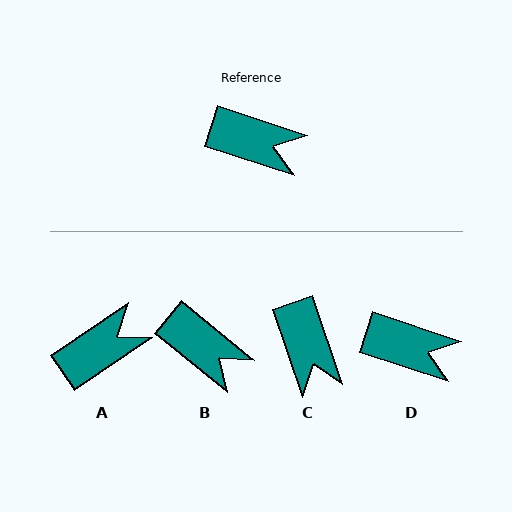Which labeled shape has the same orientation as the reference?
D.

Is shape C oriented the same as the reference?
No, it is off by about 53 degrees.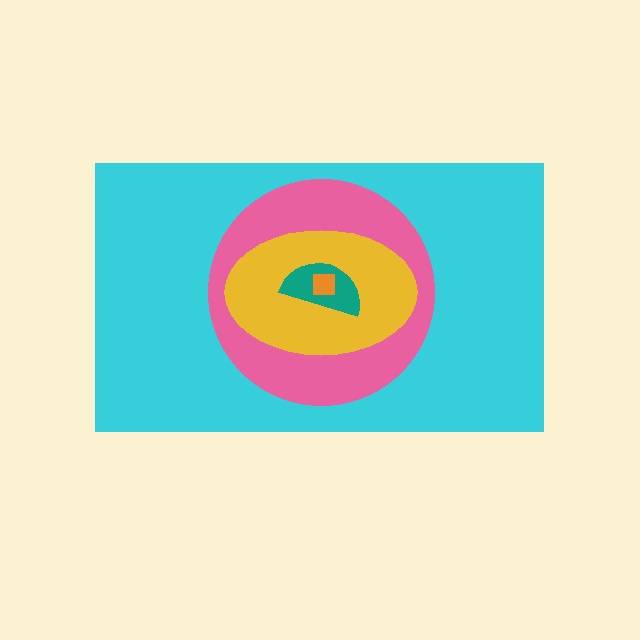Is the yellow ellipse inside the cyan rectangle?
Yes.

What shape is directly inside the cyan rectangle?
The pink circle.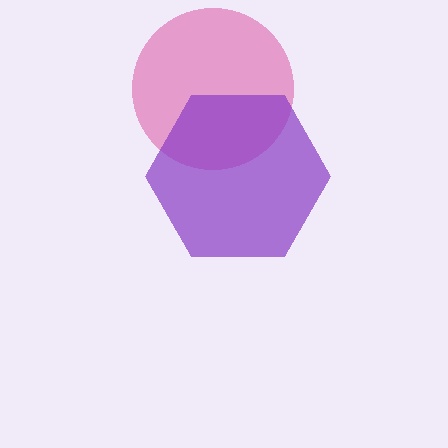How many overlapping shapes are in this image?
There are 2 overlapping shapes in the image.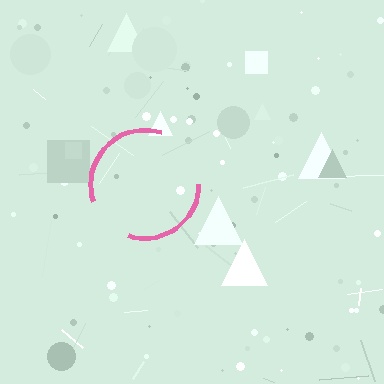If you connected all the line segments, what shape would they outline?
They would outline a circle.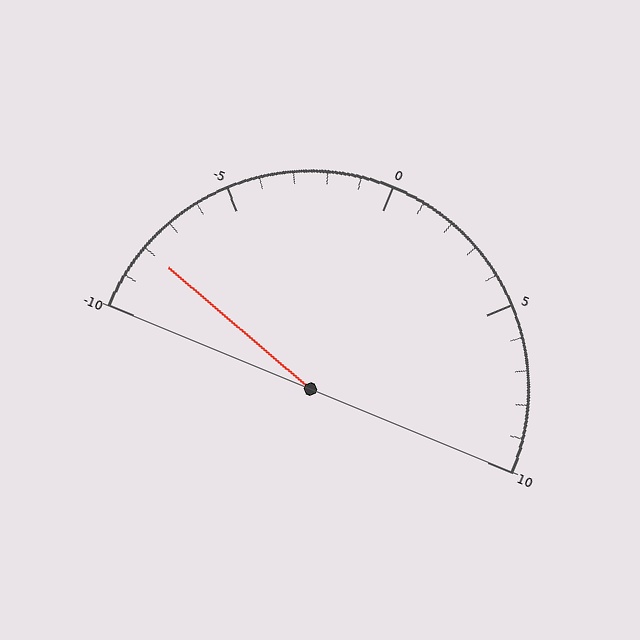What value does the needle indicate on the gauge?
The needle indicates approximately -8.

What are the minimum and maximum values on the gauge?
The gauge ranges from -10 to 10.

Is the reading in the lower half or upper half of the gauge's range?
The reading is in the lower half of the range (-10 to 10).